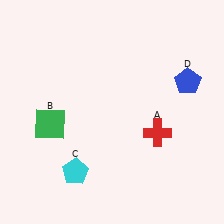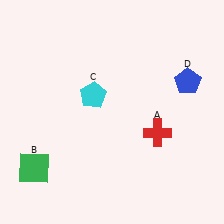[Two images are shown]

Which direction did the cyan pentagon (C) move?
The cyan pentagon (C) moved up.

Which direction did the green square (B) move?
The green square (B) moved down.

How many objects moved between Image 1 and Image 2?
2 objects moved between the two images.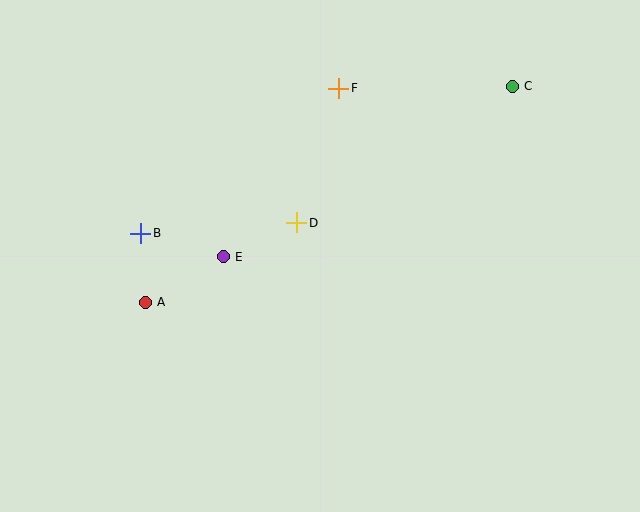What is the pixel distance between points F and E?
The distance between F and E is 204 pixels.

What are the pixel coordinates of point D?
Point D is at (297, 223).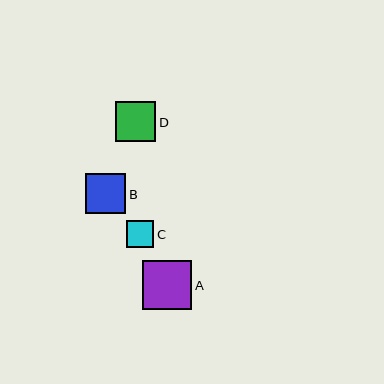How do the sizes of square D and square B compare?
Square D and square B are approximately the same size.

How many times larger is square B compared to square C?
Square B is approximately 1.5 times the size of square C.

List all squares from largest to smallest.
From largest to smallest: A, D, B, C.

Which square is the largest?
Square A is the largest with a size of approximately 49 pixels.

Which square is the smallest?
Square C is the smallest with a size of approximately 27 pixels.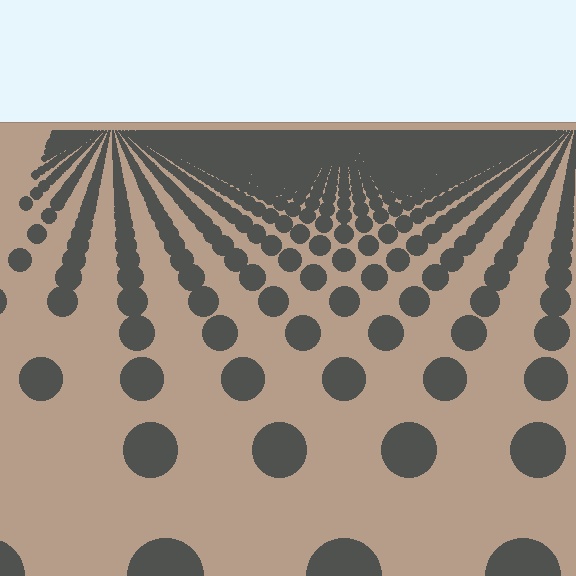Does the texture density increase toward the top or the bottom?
Density increases toward the top.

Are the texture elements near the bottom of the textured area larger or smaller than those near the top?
Larger. Near the bottom, elements are closer to the viewer and appear at a bigger on-screen size.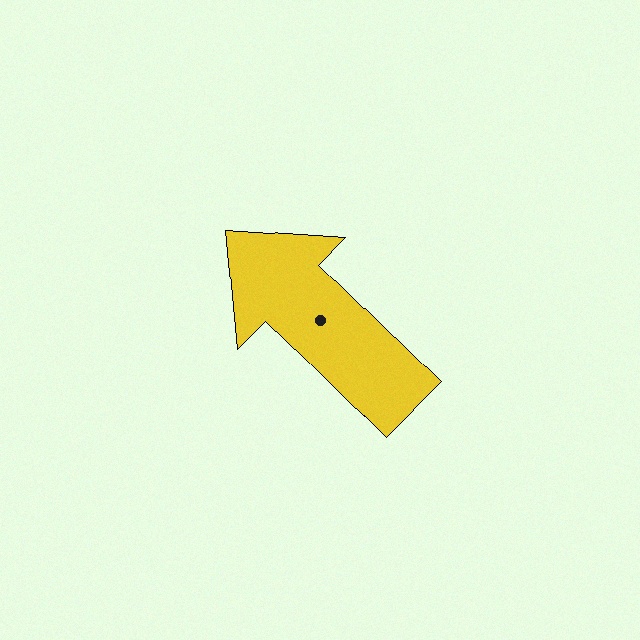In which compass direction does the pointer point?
Northwest.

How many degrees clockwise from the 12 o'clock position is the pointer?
Approximately 314 degrees.